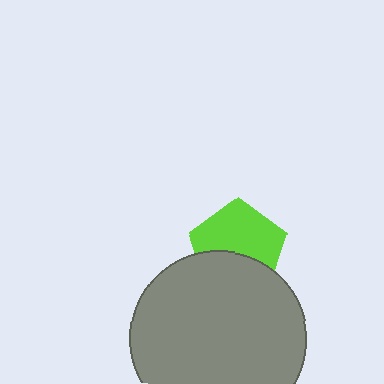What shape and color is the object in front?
The object in front is a gray circle.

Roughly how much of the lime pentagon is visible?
About half of it is visible (roughly 59%).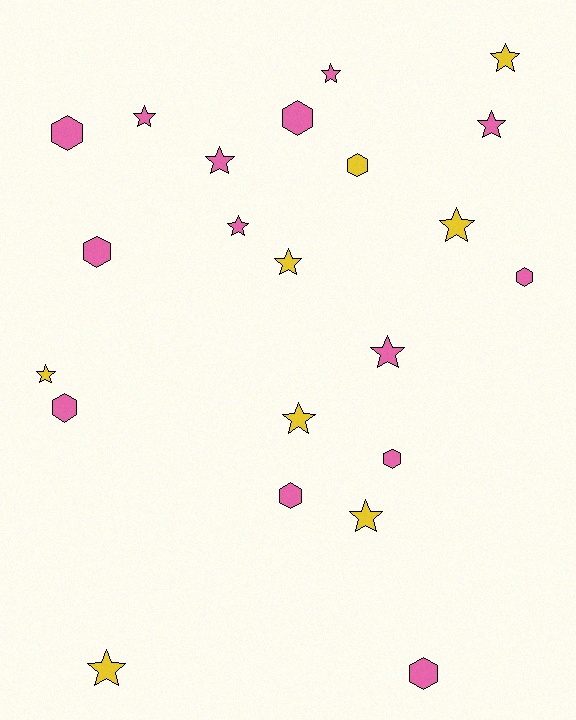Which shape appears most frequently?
Star, with 13 objects.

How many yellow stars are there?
There are 7 yellow stars.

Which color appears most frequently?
Pink, with 14 objects.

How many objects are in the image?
There are 22 objects.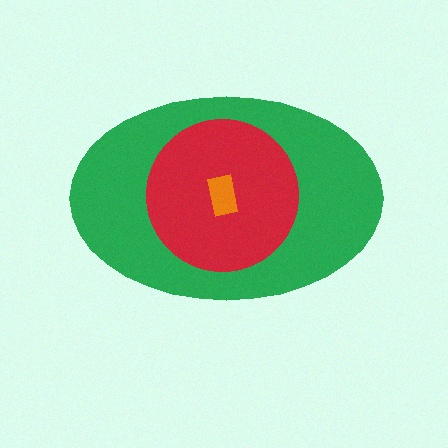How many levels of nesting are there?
3.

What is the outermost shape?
The green ellipse.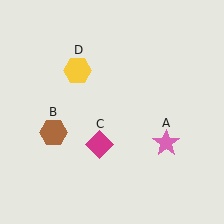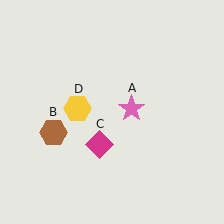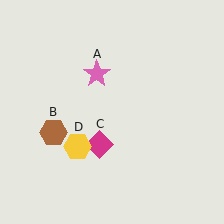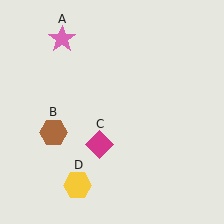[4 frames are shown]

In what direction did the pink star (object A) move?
The pink star (object A) moved up and to the left.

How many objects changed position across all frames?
2 objects changed position: pink star (object A), yellow hexagon (object D).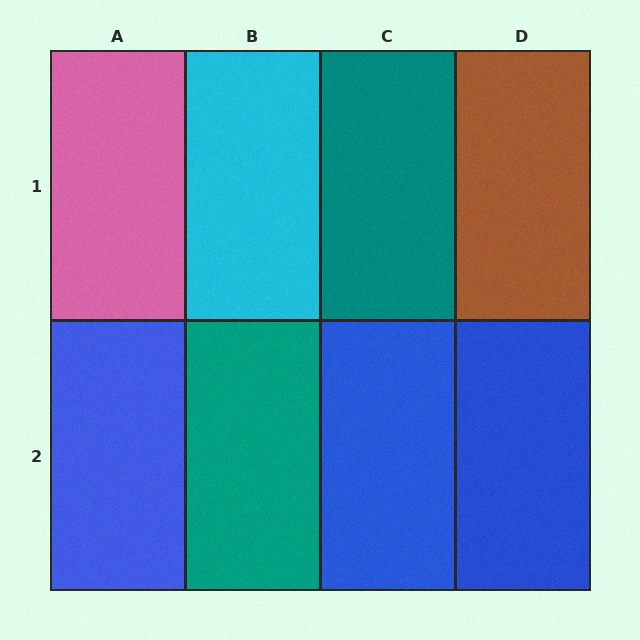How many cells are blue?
3 cells are blue.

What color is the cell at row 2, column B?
Teal.